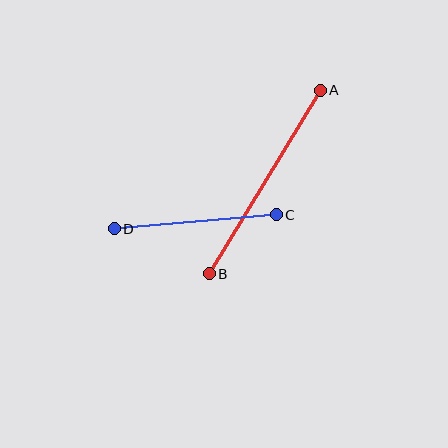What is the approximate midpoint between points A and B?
The midpoint is at approximately (265, 182) pixels.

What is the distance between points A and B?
The distance is approximately 214 pixels.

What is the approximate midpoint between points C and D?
The midpoint is at approximately (195, 222) pixels.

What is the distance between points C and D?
The distance is approximately 162 pixels.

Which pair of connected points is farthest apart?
Points A and B are farthest apart.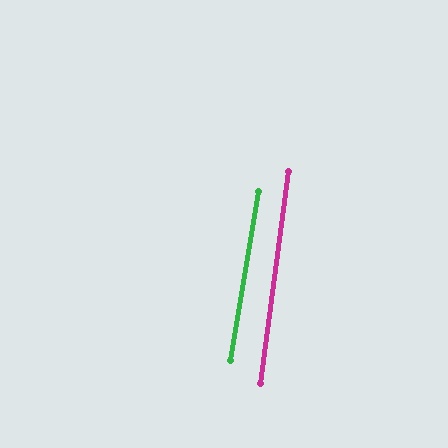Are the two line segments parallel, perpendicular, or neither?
Parallel — their directions differ by only 2.0°.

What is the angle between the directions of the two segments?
Approximately 2 degrees.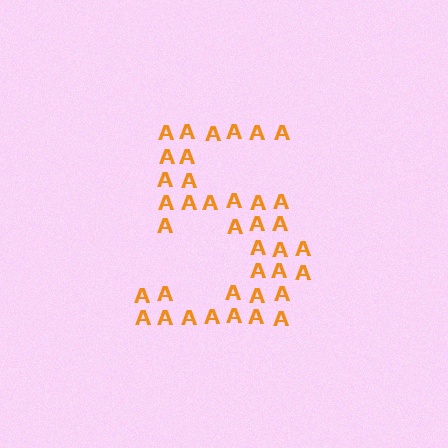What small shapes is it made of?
It is made of small letter A's.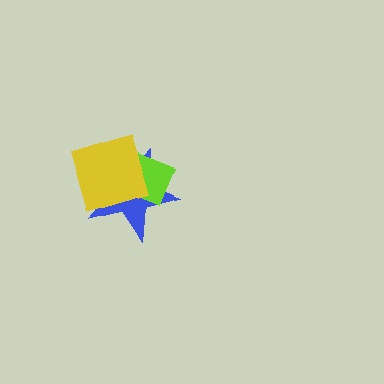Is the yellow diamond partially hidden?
No, no other shape covers it.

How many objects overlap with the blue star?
2 objects overlap with the blue star.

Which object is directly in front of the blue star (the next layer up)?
The lime diamond is directly in front of the blue star.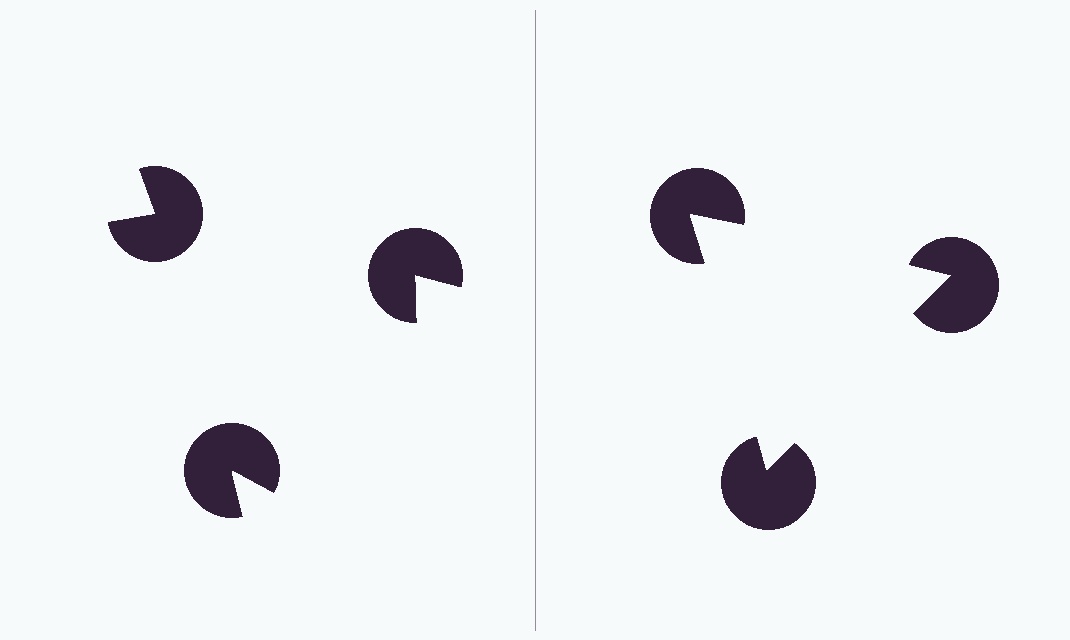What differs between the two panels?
The pac-man discs are positioned identically on both sides; only the wedge orientations differ. On the right they align to a triangle; on the left they are misaligned.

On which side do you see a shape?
An illusory triangle appears on the right side. On the left side the wedge cuts are rotated, so no coherent shape forms.